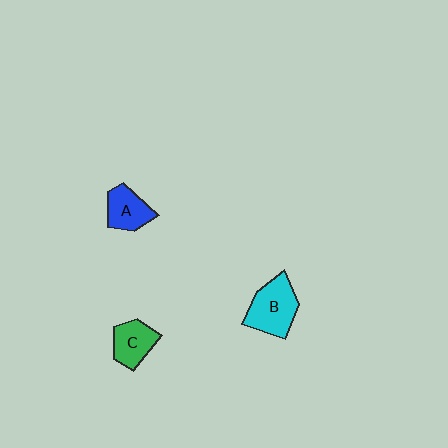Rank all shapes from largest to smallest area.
From largest to smallest: B (cyan), A (blue), C (green).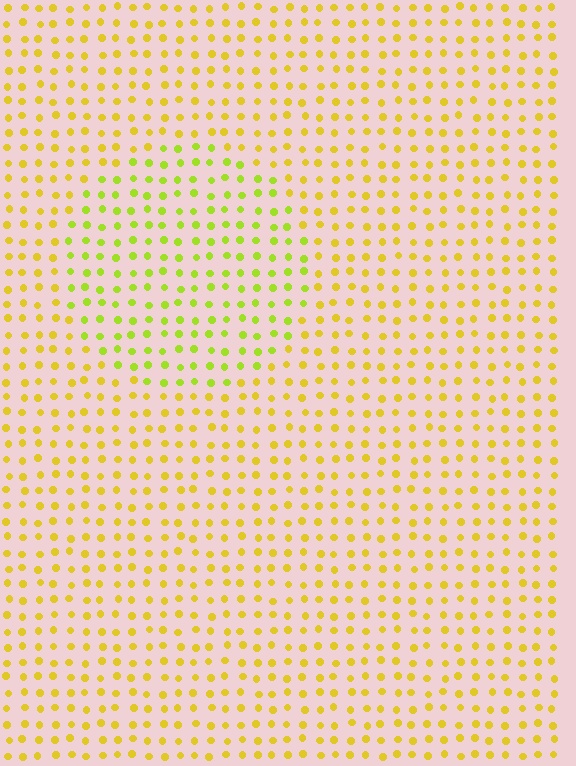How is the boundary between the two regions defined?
The boundary is defined purely by a slight shift in hue (about 29 degrees). Spacing, size, and orientation are identical on both sides.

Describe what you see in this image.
The image is filled with small yellow elements in a uniform arrangement. A circle-shaped region is visible where the elements are tinted to a slightly different hue, forming a subtle color boundary.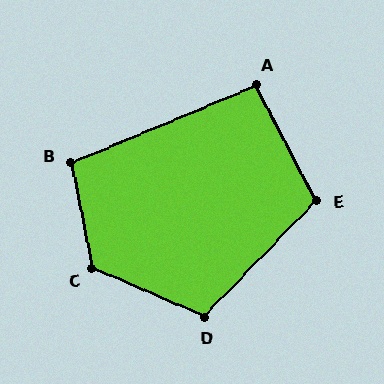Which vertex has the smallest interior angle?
A, at approximately 95 degrees.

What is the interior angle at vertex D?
Approximately 111 degrees (obtuse).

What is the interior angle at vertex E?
Approximately 108 degrees (obtuse).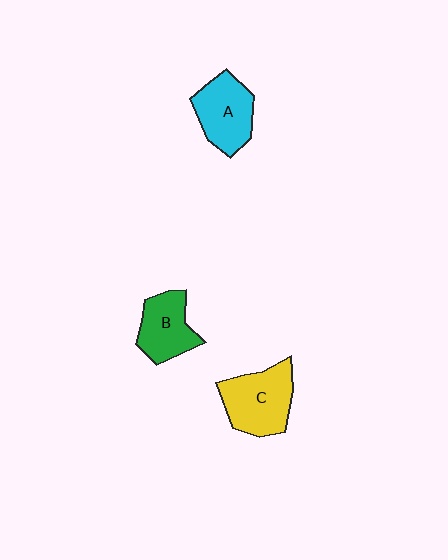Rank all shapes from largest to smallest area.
From largest to smallest: C (yellow), A (cyan), B (green).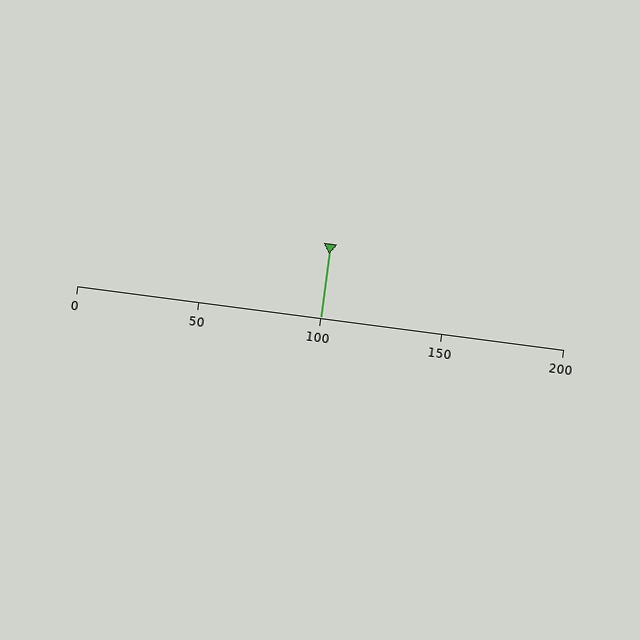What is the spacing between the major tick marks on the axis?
The major ticks are spaced 50 apart.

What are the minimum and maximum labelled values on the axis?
The axis runs from 0 to 200.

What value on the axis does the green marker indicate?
The marker indicates approximately 100.